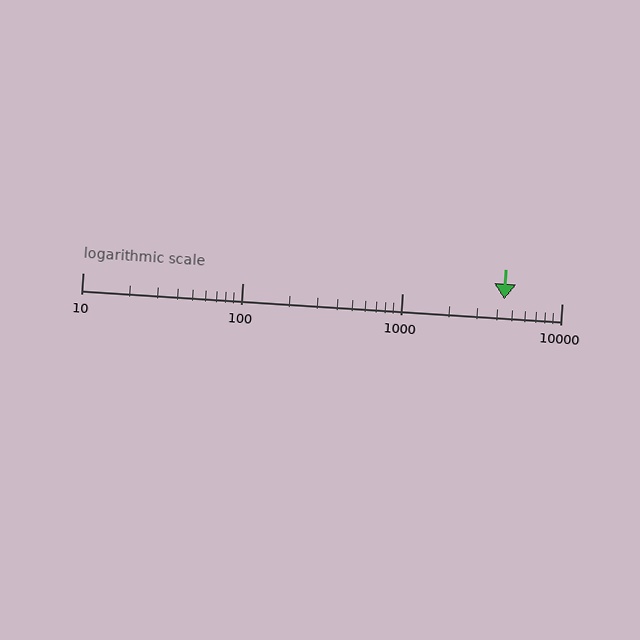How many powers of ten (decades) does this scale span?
The scale spans 3 decades, from 10 to 10000.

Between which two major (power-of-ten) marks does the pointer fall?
The pointer is between 1000 and 10000.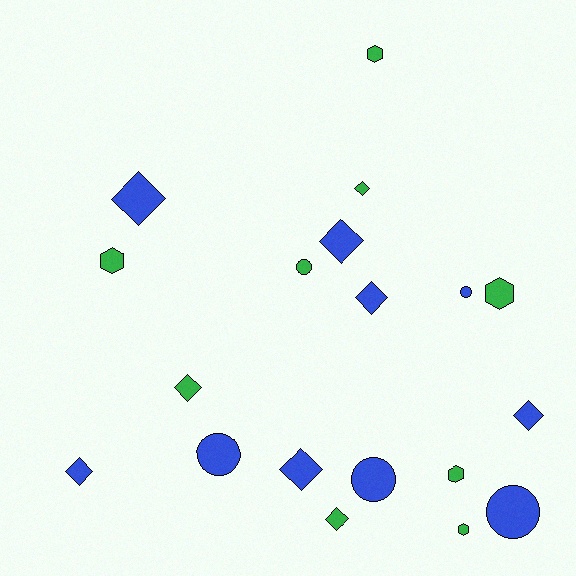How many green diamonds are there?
There are 3 green diamonds.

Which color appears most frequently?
Blue, with 10 objects.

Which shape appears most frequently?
Diamond, with 9 objects.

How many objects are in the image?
There are 19 objects.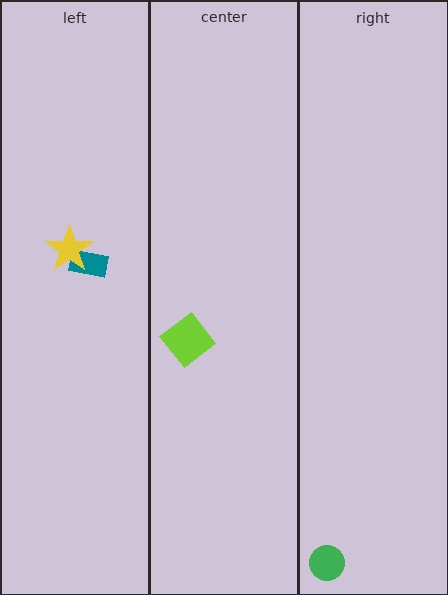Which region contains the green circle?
The right region.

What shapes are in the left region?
The teal rectangle, the yellow star.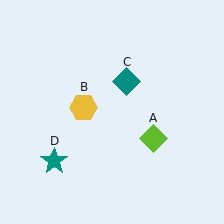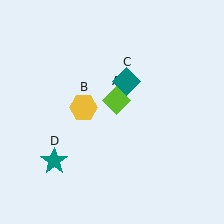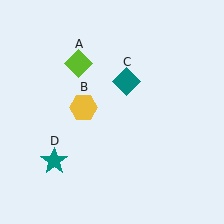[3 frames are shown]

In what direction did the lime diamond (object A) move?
The lime diamond (object A) moved up and to the left.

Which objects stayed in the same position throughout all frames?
Yellow hexagon (object B) and teal diamond (object C) and teal star (object D) remained stationary.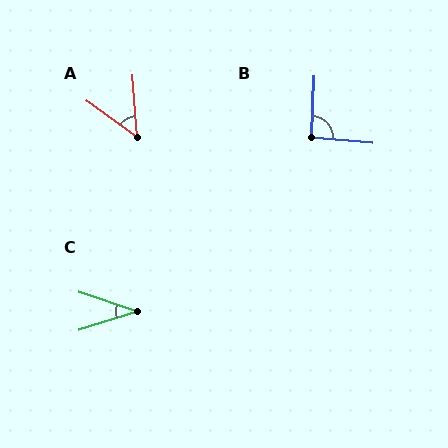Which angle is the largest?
B, at approximately 93 degrees.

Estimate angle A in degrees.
Approximately 50 degrees.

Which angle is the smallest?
C, at approximately 35 degrees.